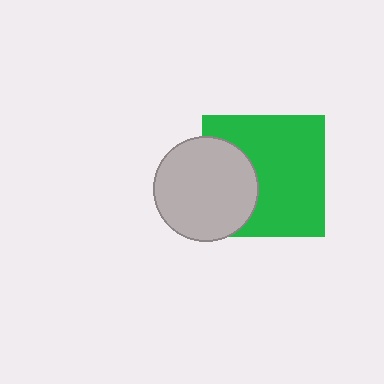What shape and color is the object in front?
The object in front is a light gray circle.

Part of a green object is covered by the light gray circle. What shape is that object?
It is a square.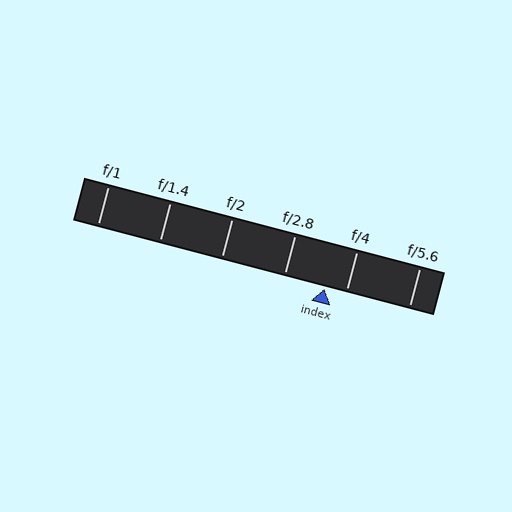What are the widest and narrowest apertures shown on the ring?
The widest aperture shown is f/1 and the narrowest is f/5.6.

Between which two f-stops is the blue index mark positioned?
The index mark is between f/2.8 and f/4.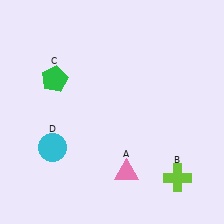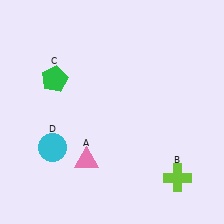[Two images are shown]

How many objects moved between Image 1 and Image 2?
1 object moved between the two images.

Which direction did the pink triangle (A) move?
The pink triangle (A) moved left.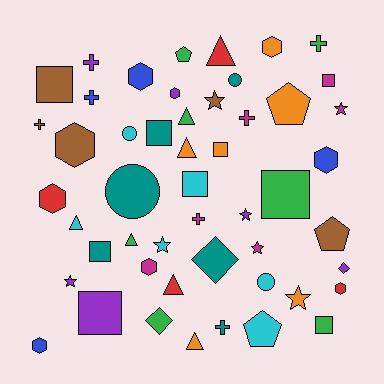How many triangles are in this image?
There are 7 triangles.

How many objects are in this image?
There are 50 objects.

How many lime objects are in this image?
There are no lime objects.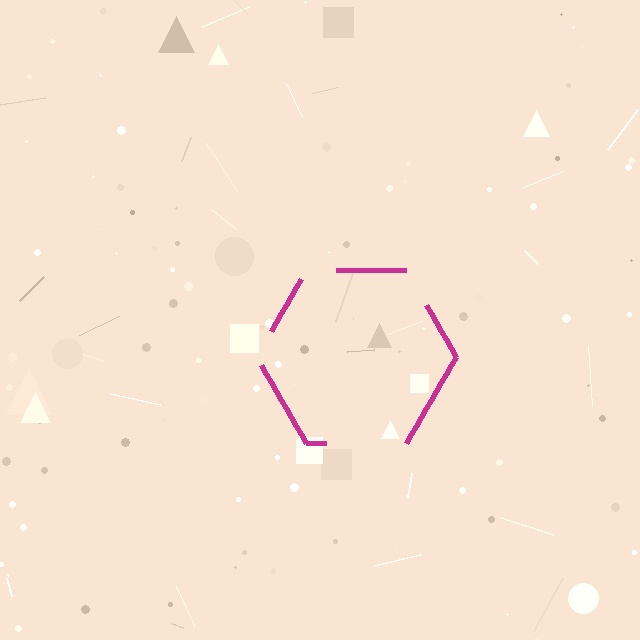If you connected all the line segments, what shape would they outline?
They would outline a hexagon.